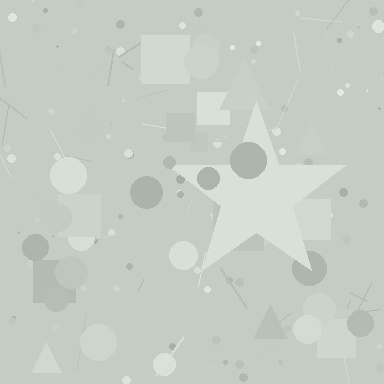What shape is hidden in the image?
A star is hidden in the image.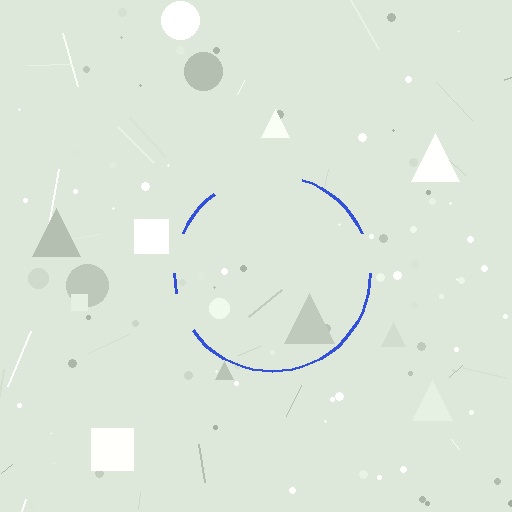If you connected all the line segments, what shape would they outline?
They would outline a circle.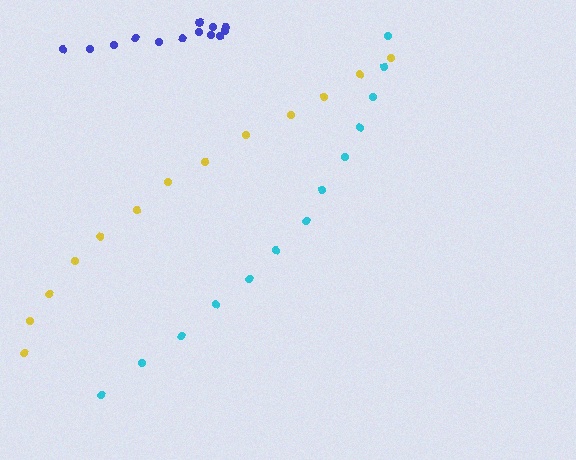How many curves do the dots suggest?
There are 3 distinct paths.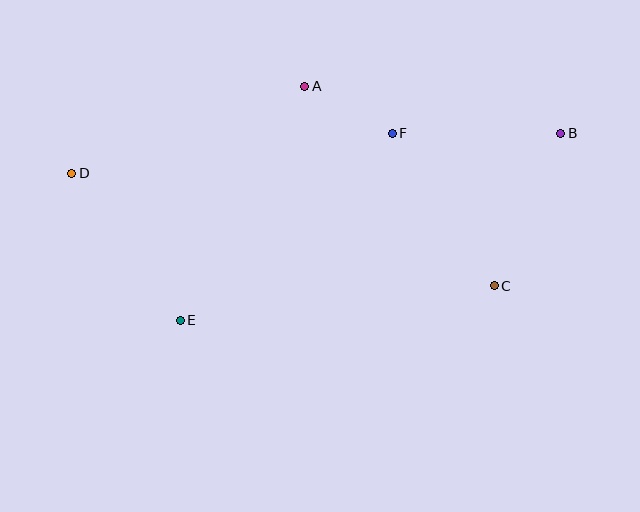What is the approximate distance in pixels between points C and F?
The distance between C and F is approximately 183 pixels.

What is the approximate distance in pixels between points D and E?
The distance between D and E is approximately 183 pixels.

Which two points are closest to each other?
Points A and F are closest to each other.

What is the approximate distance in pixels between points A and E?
The distance between A and E is approximately 265 pixels.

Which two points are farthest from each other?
Points B and D are farthest from each other.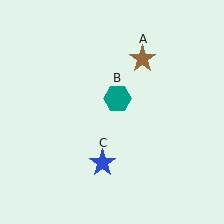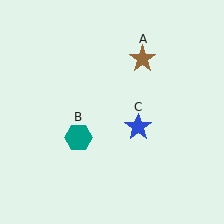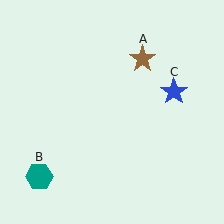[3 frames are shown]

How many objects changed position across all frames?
2 objects changed position: teal hexagon (object B), blue star (object C).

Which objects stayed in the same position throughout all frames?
Brown star (object A) remained stationary.